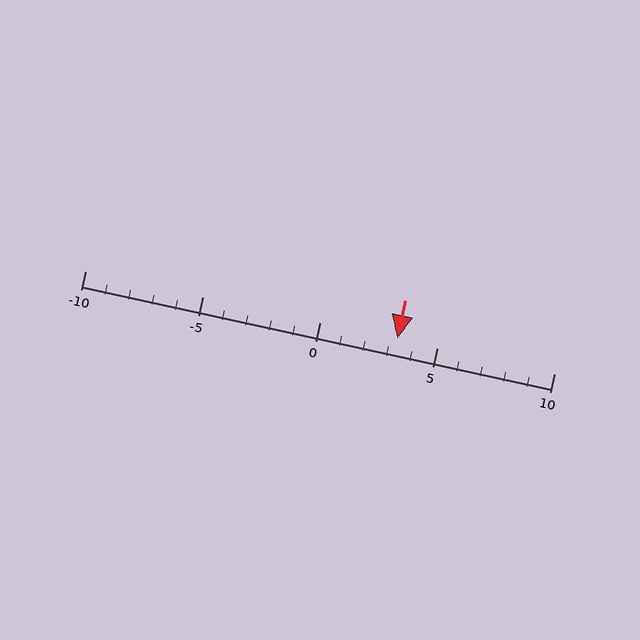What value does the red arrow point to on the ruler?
The red arrow points to approximately 3.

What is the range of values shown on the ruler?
The ruler shows values from -10 to 10.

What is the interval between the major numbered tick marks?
The major tick marks are spaced 5 units apart.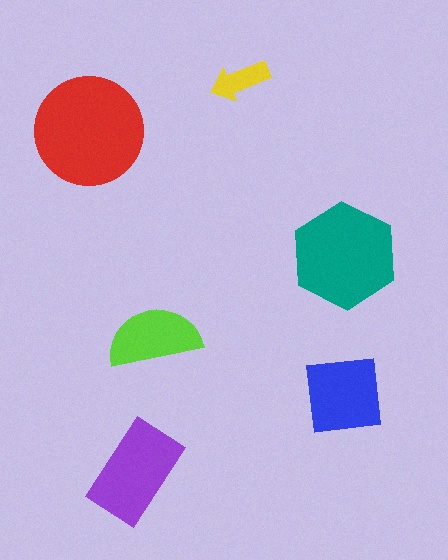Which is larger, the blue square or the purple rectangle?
The purple rectangle.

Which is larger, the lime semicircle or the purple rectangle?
The purple rectangle.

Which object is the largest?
The red circle.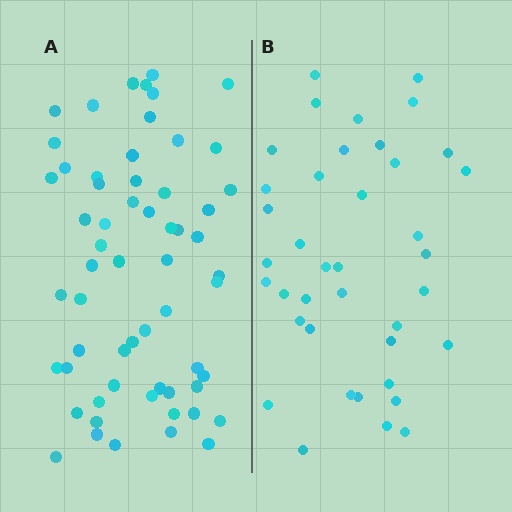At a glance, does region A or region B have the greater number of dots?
Region A (the left region) has more dots.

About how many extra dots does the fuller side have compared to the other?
Region A has approximately 20 more dots than region B.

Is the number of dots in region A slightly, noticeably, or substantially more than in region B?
Region A has substantially more. The ratio is roughly 1.5 to 1.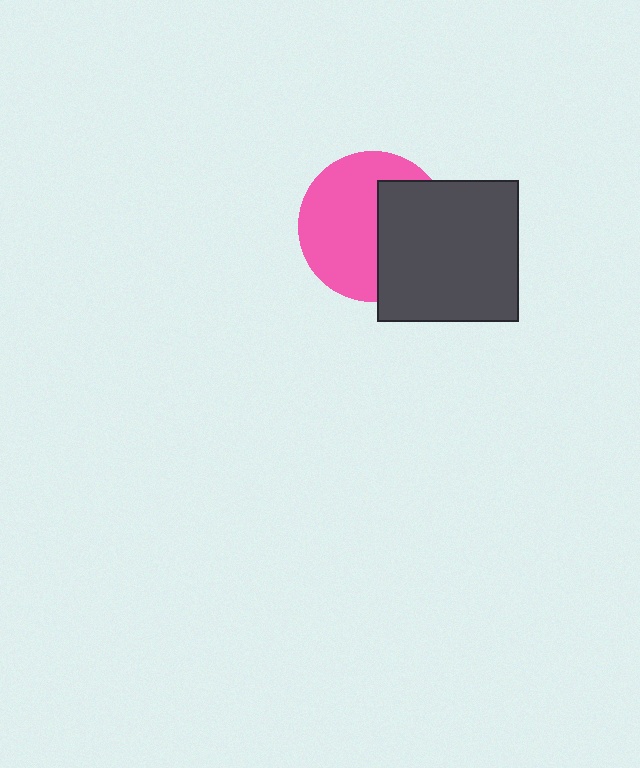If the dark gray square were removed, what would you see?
You would see the complete pink circle.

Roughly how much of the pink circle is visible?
About half of it is visible (roughly 60%).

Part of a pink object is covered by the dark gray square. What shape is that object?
It is a circle.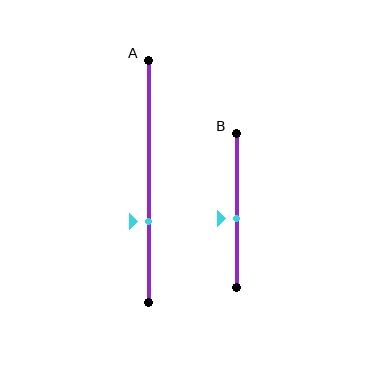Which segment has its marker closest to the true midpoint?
Segment B has its marker closest to the true midpoint.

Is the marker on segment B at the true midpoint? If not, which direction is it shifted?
No, the marker on segment B is shifted downward by about 5% of the segment length.